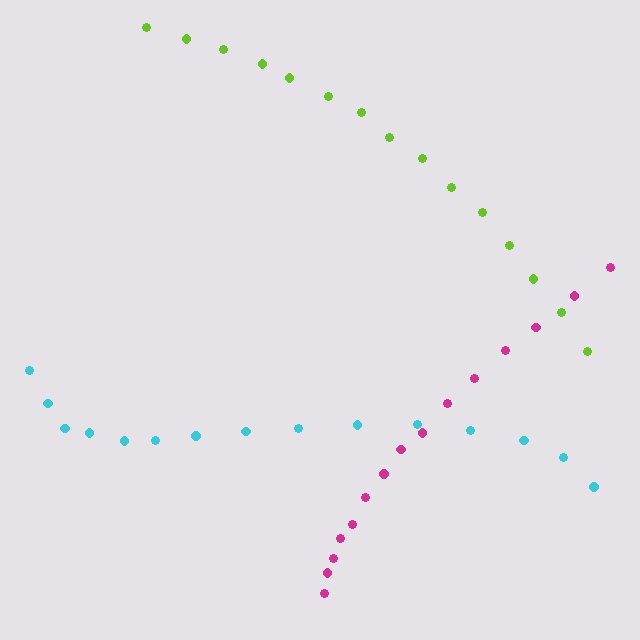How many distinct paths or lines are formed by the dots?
There are 3 distinct paths.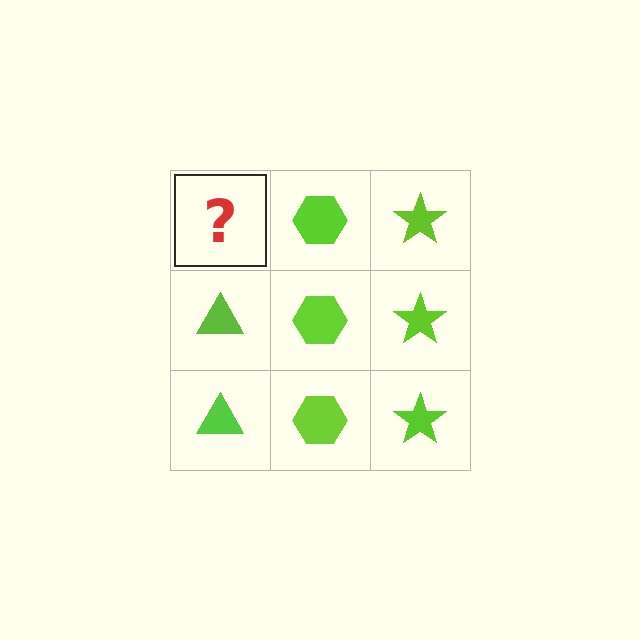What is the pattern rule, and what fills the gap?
The rule is that each column has a consistent shape. The gap should be filled with a lime triangle.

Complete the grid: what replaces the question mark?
The question mark should be replaced with a lime triangle.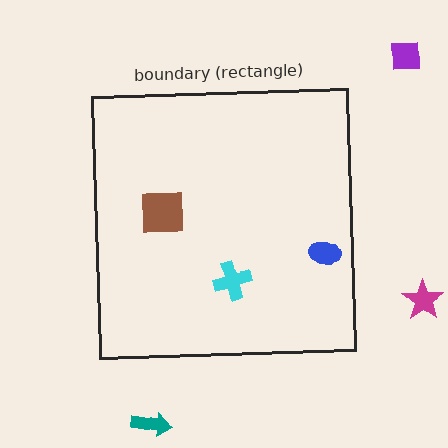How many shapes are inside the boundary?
3 inside, 3 outside.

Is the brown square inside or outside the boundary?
Inside.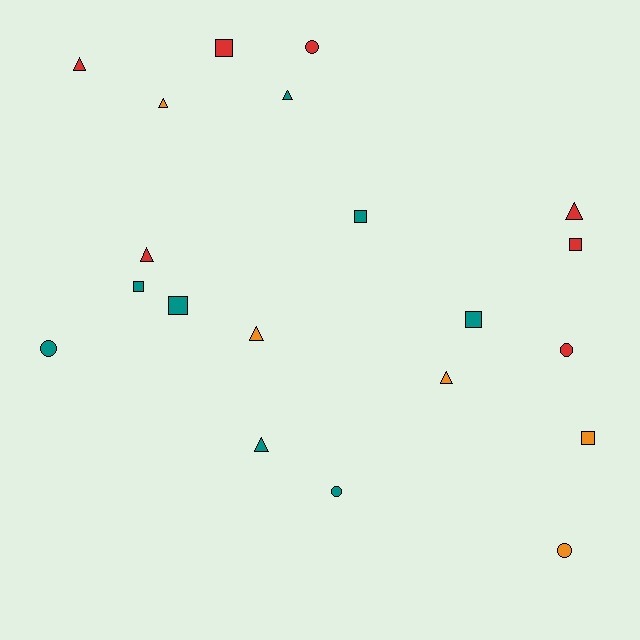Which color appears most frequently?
Teal, with 8 objects.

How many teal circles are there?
There are 2 teal circles.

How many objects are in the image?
There are 20 objects.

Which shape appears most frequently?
Triangle, with 8 objects.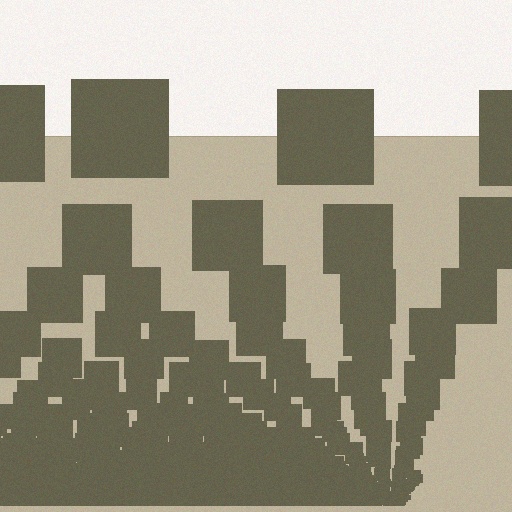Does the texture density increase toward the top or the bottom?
Density increases toward the bottom.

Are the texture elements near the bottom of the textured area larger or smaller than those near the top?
Smaller. The gradient is inverted — elements near the bottom are smaller and denser.